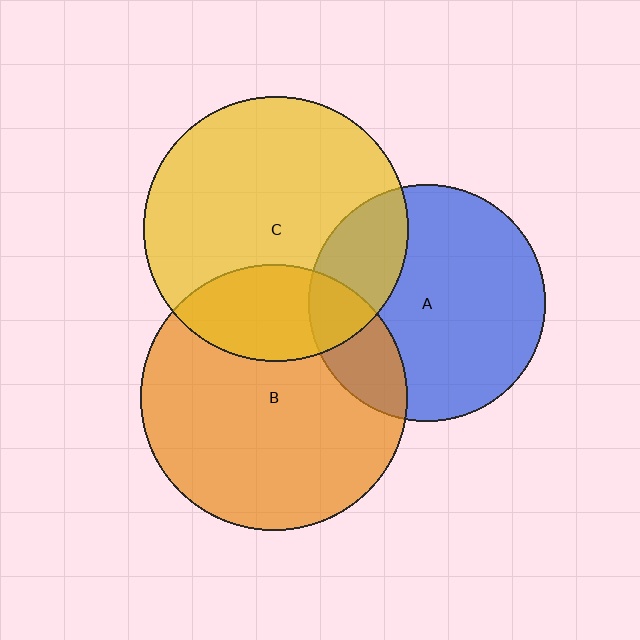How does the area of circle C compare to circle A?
Approximately 1.3 times.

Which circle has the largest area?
Circle B (orange).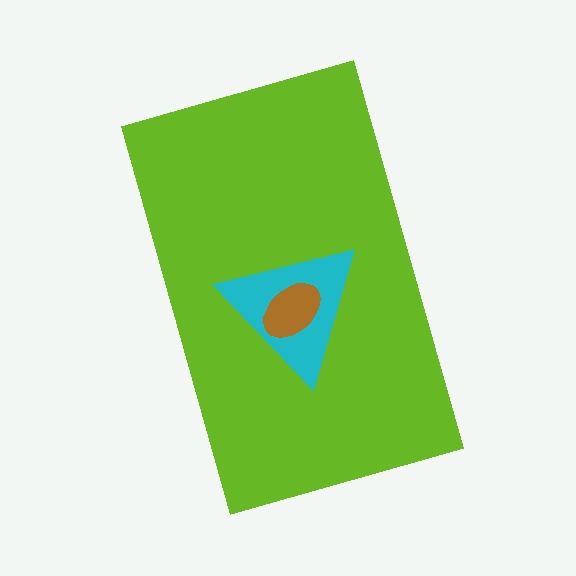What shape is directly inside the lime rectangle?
The cyan triangle.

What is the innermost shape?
The brown ellipse.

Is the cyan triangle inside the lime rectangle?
Yes.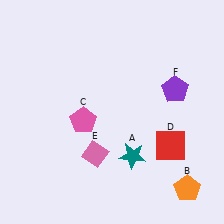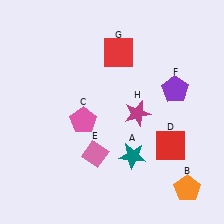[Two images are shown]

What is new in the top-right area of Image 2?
A red square (G) was added in the top-right area of Image 2.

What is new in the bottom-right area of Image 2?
A magenta star (H) was added in the bottom-right area of Image 2.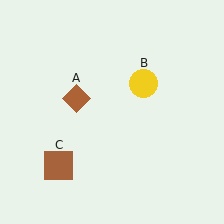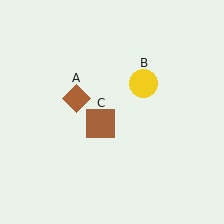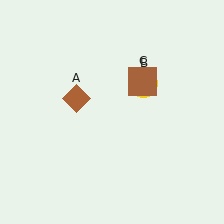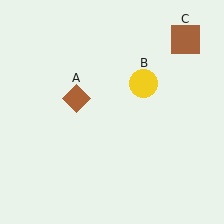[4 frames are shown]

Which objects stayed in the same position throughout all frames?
Brown diamond (object A) and yellow circle (object B) remained stationary.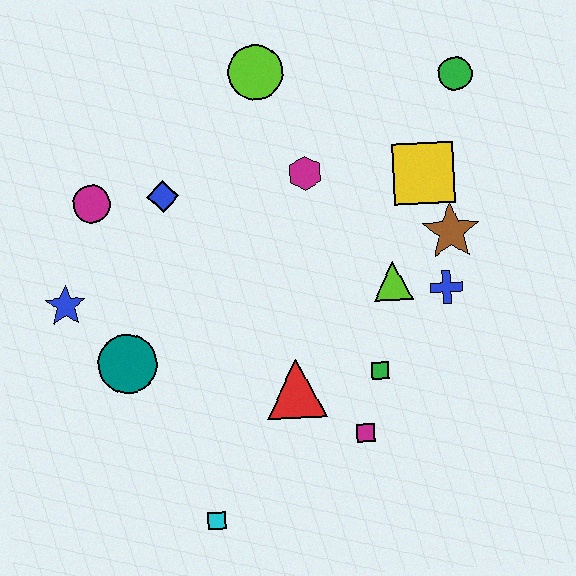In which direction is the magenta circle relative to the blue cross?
The magenta circle is to the left of the blue cross.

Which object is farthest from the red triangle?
The green circle is farthest from the red triangle.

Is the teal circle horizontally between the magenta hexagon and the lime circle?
No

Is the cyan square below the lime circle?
Yes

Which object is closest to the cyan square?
The red triangle is closest to the cyan square.